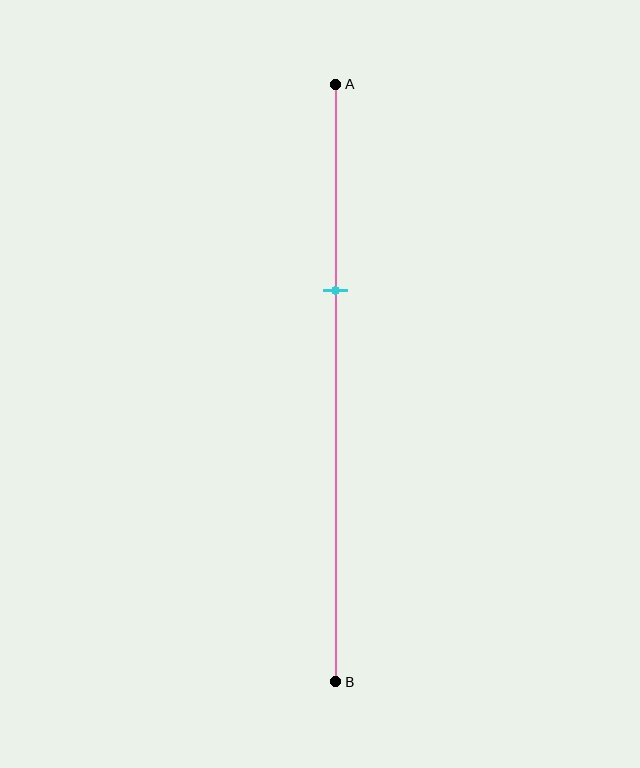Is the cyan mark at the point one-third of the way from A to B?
Yes, the mark is approximately at the one-third point.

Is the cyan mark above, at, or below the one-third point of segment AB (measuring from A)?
The cyan mark is approximately at the one-third point of segment AB.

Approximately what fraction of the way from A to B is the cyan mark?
The cyan mark is approximately 35% of the way from A to B.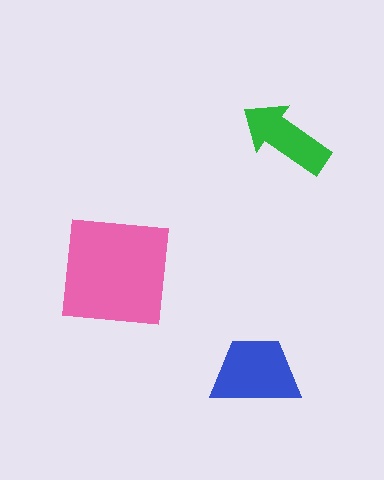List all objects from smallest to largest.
The green arrow, the blue trapezoid, the pink square.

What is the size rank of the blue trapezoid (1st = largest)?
2nd.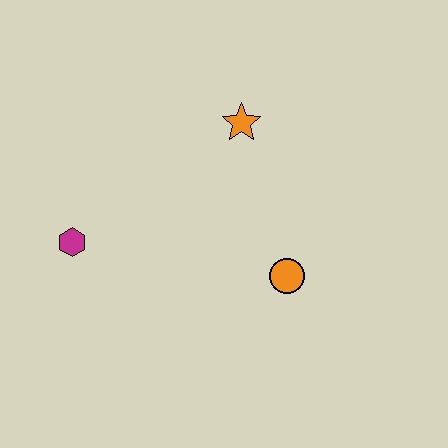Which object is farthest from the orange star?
The magenta hexagon is farthest from the orange star.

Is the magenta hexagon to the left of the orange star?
Yes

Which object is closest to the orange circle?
The orange star is closest to the orange circle.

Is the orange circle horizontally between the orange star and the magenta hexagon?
No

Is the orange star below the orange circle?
No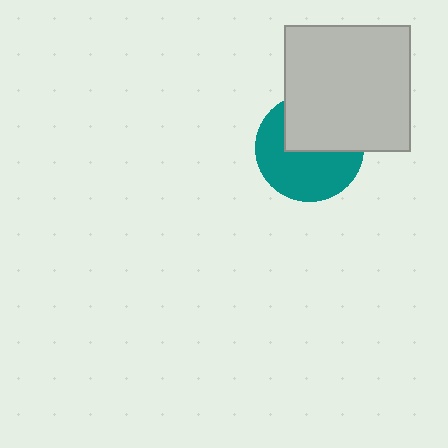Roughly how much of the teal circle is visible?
About half of it is visible (roughly 57%).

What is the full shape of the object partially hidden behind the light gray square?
The partially hidden object is a teal circle.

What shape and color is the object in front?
The object in front is a light gray square.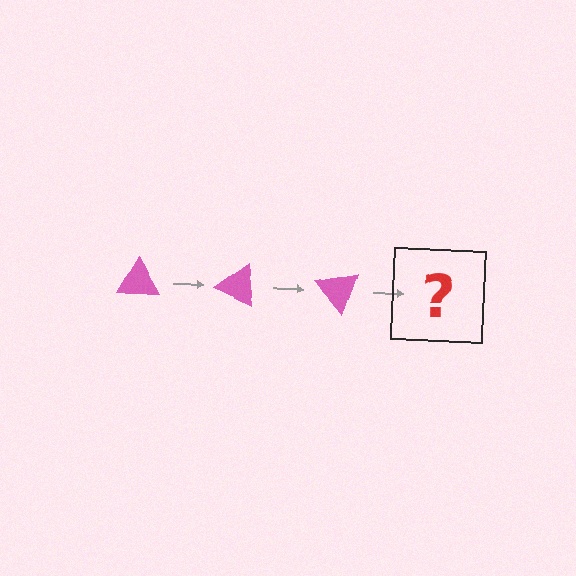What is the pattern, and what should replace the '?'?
The pattern is that the triangle rotates 25 degrees each step. The '?' should be a pink triangle rotated 75 degrees.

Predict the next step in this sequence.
The next step is a pink triangle rotated 75 degrees.